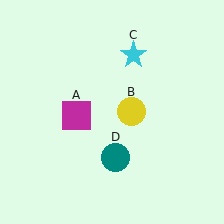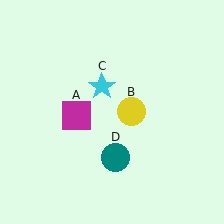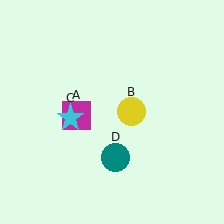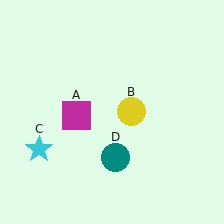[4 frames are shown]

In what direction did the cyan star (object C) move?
The cyan star (object C) moved down and to the left.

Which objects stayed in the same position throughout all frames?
Magenta square (object A) and yellow circle (object B) and teal circle (object D) remained stationary.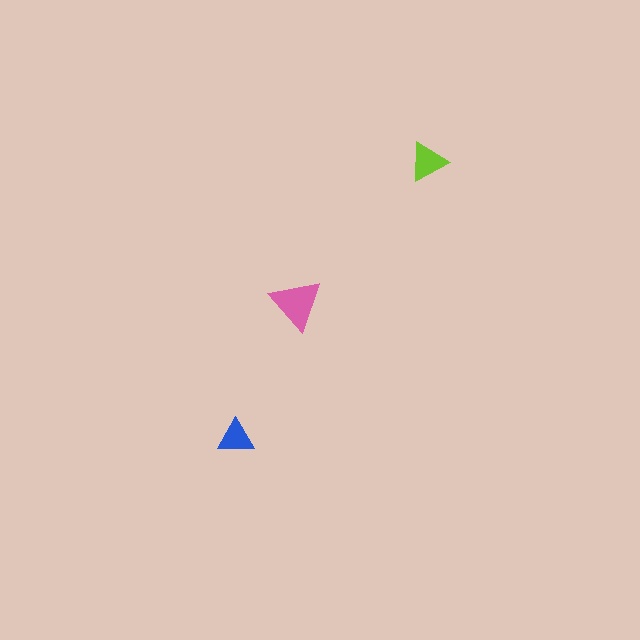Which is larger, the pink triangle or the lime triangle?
The pink one.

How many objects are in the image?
There are 3 objects in the image.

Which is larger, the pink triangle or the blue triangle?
The pink one.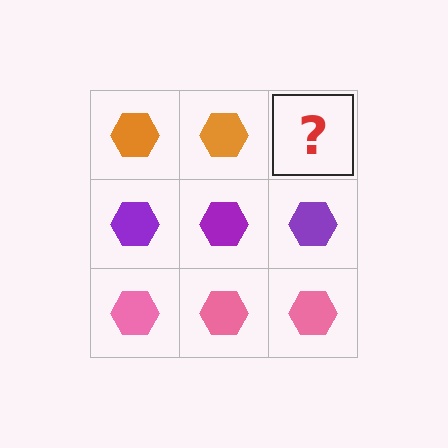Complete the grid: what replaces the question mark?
The question mark should be replaced with an orange hexagon.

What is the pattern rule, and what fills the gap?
The rule is that each row has a consistent color. The gap should be filled with an orange hexagon.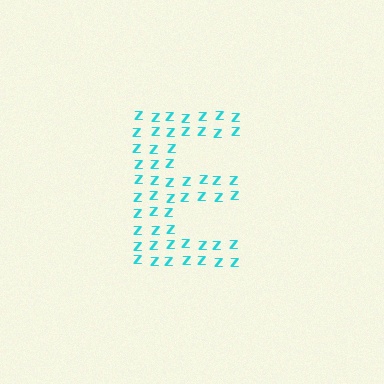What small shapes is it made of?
It is made of small letter Z's.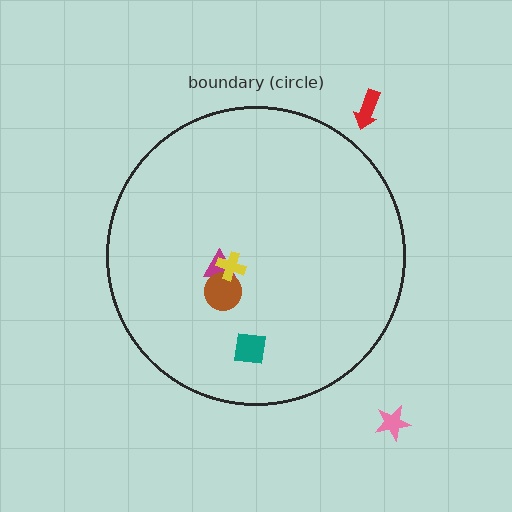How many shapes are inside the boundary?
4 inside, 2 outside.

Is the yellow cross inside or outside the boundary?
Inside.